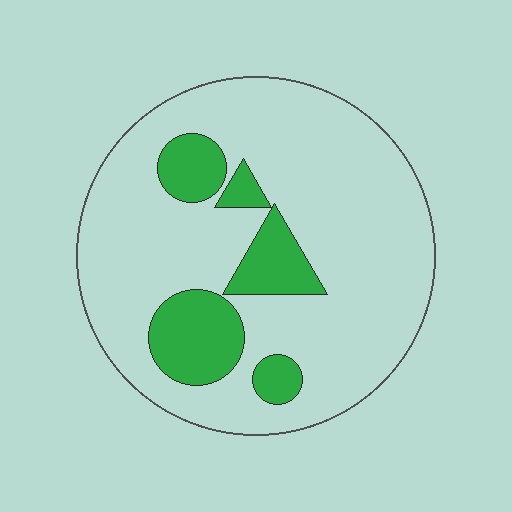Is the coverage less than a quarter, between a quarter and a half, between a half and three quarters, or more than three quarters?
Less than a quarter.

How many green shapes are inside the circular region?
5.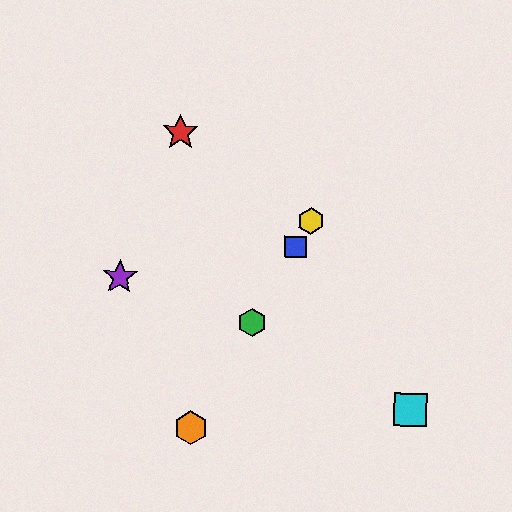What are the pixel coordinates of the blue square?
The blue square is at (296, 247).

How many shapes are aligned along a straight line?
4 shapes (the blue square, the green hexagon, the yellow hexagon, the orange hexagon) are aligned along a straight line.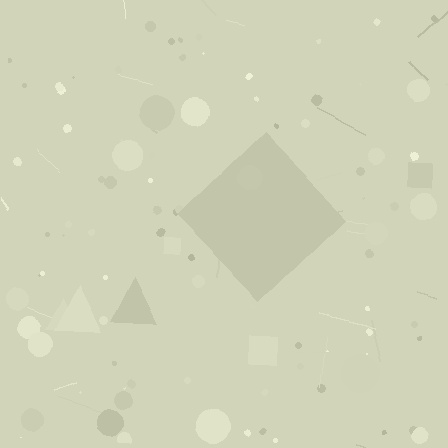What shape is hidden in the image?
A diamond is hidden in the image.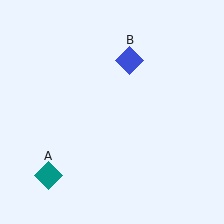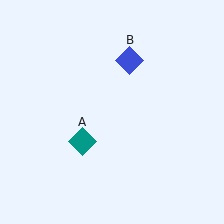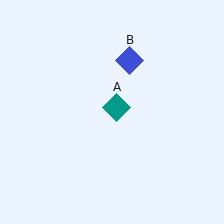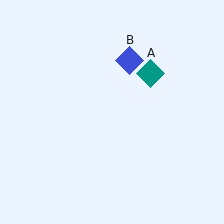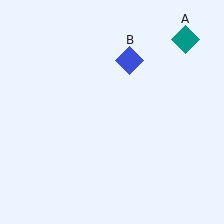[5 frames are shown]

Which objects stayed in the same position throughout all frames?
Blue diamond (object B) remained stationary.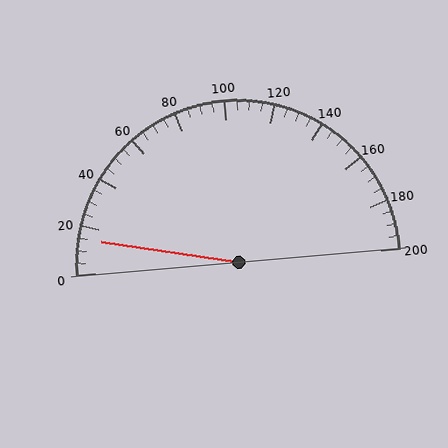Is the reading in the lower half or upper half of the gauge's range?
The reading is in the lower half of the range (0 to 200).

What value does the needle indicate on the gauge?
The needle indicates approximately 15.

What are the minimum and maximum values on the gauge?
The gauge ranges from 0 to 200.